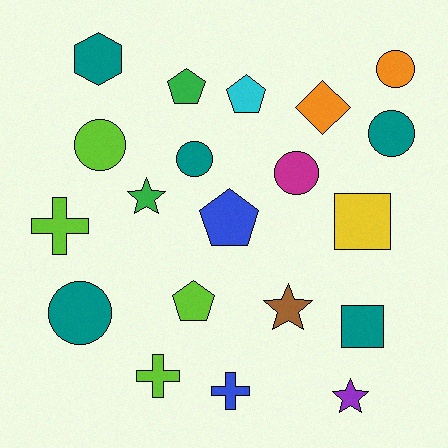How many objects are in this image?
There are 20 objects.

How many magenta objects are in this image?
There is 1 magenta object.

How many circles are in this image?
There are 6 circles.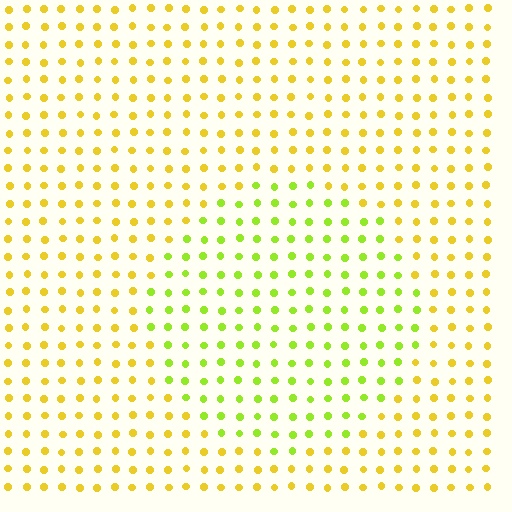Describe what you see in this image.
The image is filled with small yellow elements in a uniform arrangement. A circle-shaped region is visible where the elements are tinted to a slightly different hue, forming a subtle color boundary.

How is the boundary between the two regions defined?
The boundary is defined purely by a slight shift in hue (about 36 degrees). Spacing, size, and orientation are identical on both sides.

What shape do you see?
I see a circle.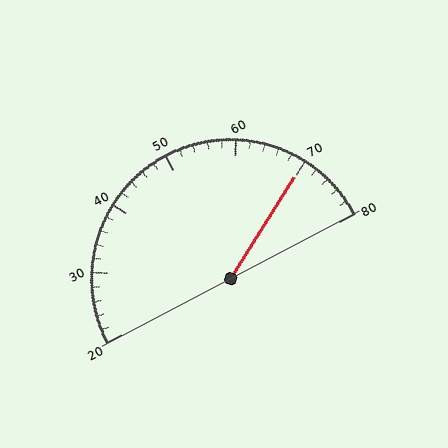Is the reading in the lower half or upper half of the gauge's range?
The reading is in the upper half of the range (20 to 80).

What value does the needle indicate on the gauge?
The needle indicates approximately 70.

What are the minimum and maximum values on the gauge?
The gauge ranges from 20 to 80.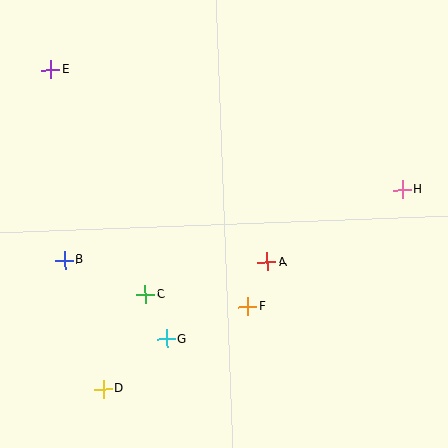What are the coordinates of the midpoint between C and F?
The midpoint between C and F is at (197, 301).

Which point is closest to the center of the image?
Point A at (267, 262) is closest to the center.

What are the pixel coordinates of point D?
Point D is at (103, 389).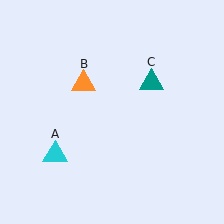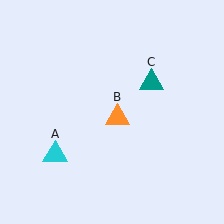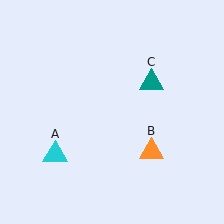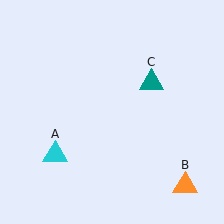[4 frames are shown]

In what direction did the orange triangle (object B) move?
The orange triangle (object B) moved down and to the right.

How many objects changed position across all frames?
1 object changed position: orange triangle (object B).